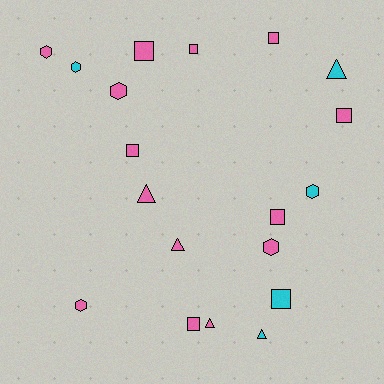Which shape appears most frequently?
Square, with 8 objects.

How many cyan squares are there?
There is 1 cyan square.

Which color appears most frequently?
Pink, with 14 objects.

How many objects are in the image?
There are 19 objects.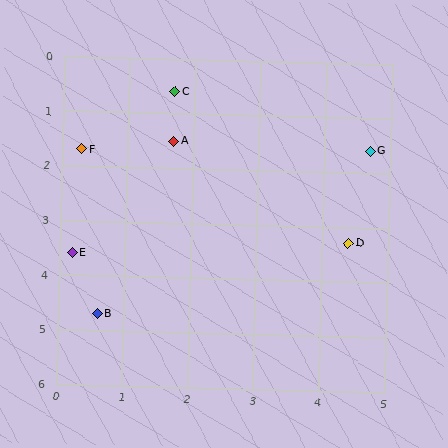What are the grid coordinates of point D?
Point D is at approximately (4.4, 3.3).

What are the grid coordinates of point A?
Point A is at approximately (1.7, 1.5).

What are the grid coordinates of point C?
Point C is at approximately (1.7, 0.6).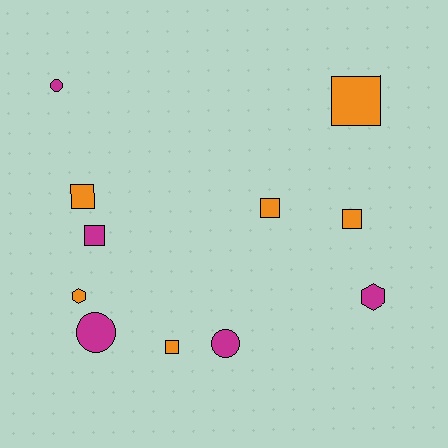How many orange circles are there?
There are no orange circles.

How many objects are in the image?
There are 11 objects.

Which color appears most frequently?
Orange, with 6 objects.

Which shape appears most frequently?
Square, with 6 objects.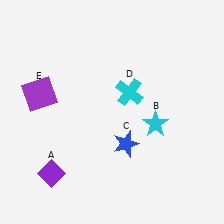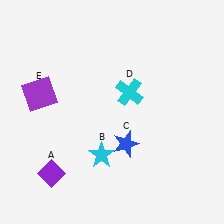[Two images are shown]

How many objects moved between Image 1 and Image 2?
1 object moved between the two images.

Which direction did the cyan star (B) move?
The cyan star (B) moved left.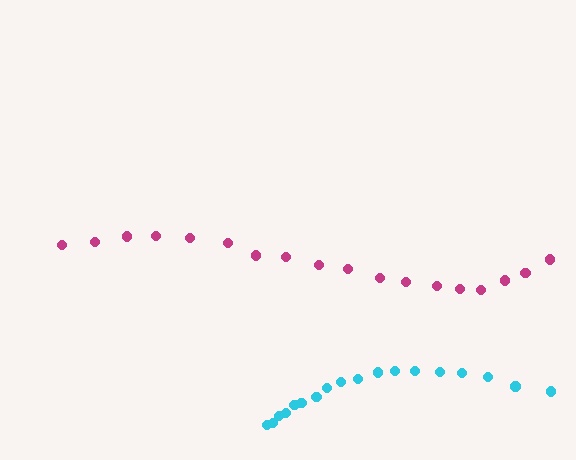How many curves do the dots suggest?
There are 2 distinct paths.